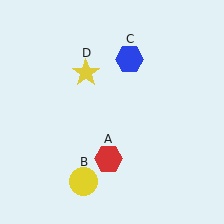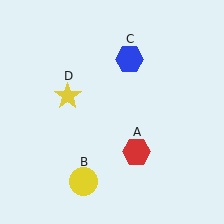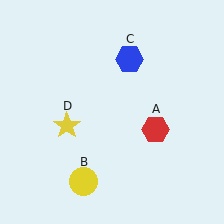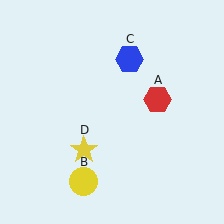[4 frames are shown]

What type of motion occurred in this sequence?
The red hexagon (object A), yellow star (object D) rotated counterclockwise around the center of the scene.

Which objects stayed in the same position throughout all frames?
Yellow circle (object B) and blue hexagon (object C) remained stationary.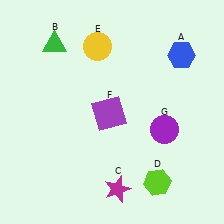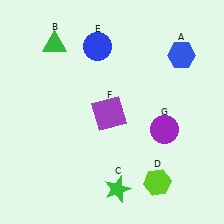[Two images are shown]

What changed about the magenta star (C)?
In Image 1, C is magenta. In Image 2, it changed to green.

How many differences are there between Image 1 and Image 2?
There are 2 differences between the two images.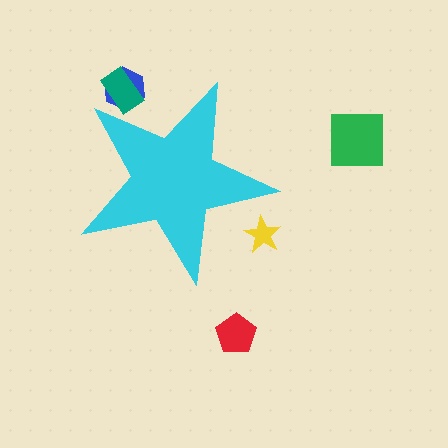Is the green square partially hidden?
No, the green square is fully visible.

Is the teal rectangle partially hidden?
Yes, the teal rectangle is partially hidden behind the cyan star.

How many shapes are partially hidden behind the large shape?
3 shapes are partially hidden.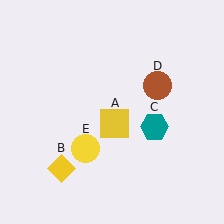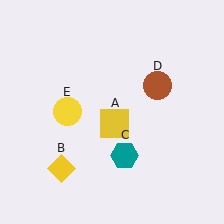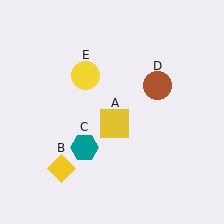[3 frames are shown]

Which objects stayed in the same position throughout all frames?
Yellow square (object A) and yellow diamond (object B) and brown circle (object D) remained stationary.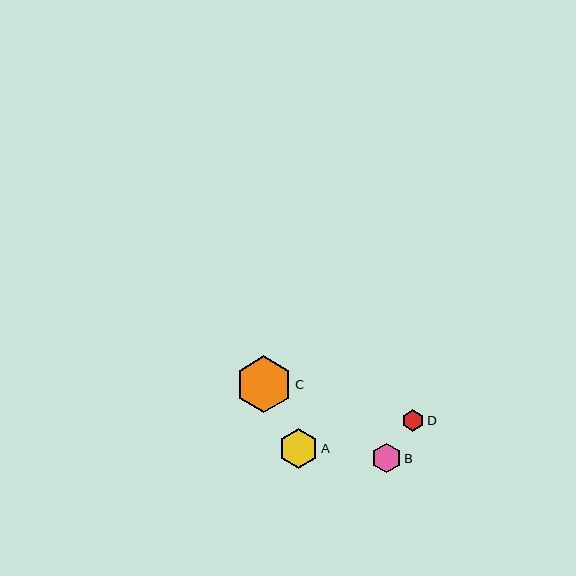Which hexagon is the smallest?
Hexagon D is the smallest with a size of approximately 22 pixels.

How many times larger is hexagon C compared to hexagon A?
Hexagon C is approximately 1.4 times the size of hexagon A.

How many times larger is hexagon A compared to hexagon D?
Hexagon A is approximately 1.9 times the size of hexagon D.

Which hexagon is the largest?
Hexagon C is the largest with a size of approximately 56 pixels.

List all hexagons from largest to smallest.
From largest to smallest: C, A, B, D.